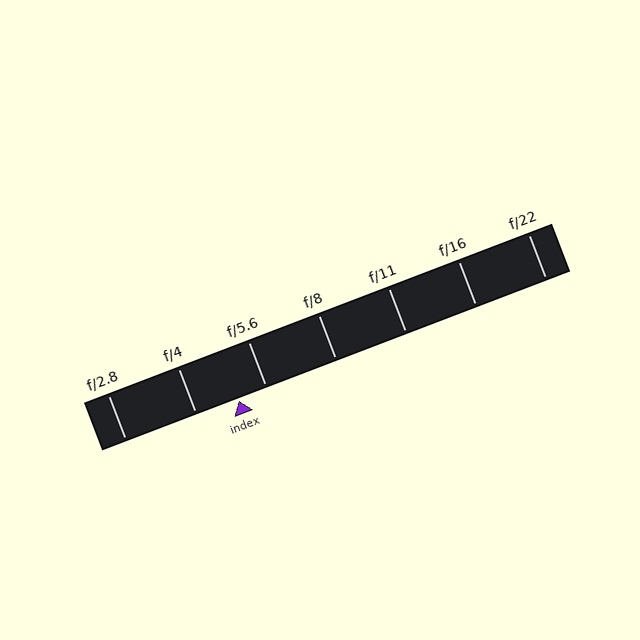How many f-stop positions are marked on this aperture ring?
There are 7 f-stop positions marked.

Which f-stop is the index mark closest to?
The index mark is closest to f/5.6.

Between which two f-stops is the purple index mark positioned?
The index mark is between f/4 and f/5.6.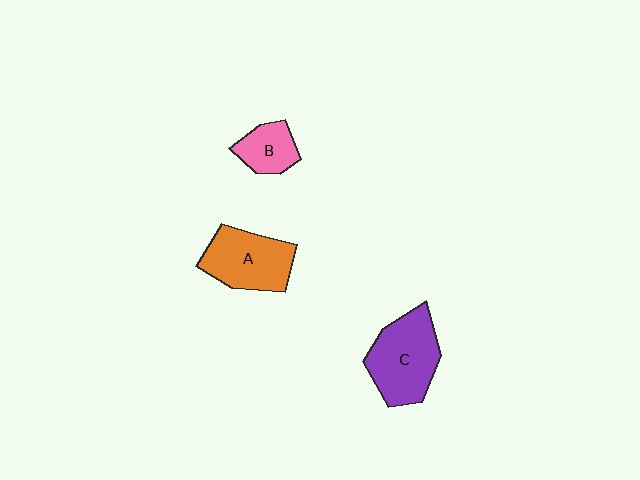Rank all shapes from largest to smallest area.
From largest to smallest: C (purple), A (orange), B (pink).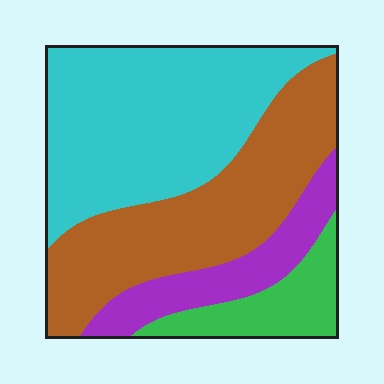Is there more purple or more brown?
Brown.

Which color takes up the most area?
Cyan, at roughly 40%.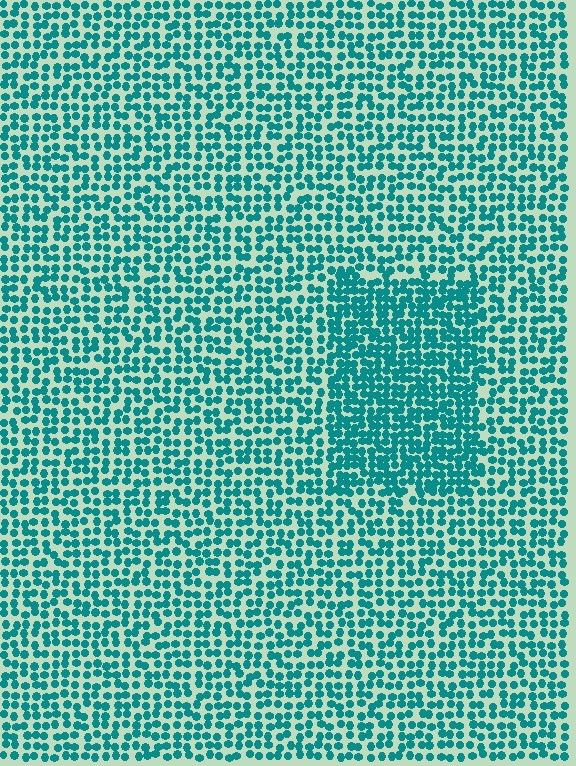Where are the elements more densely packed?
The elements are more densely packed inside the rectangle boundary.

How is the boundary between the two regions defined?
The boundary is defined by a change in element density (approximately 1.6x ratio). All elements are the same color, size, and shape.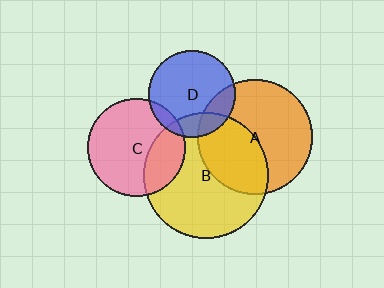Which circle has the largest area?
Circle B (yellow).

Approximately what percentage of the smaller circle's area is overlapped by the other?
Approximately 40%.